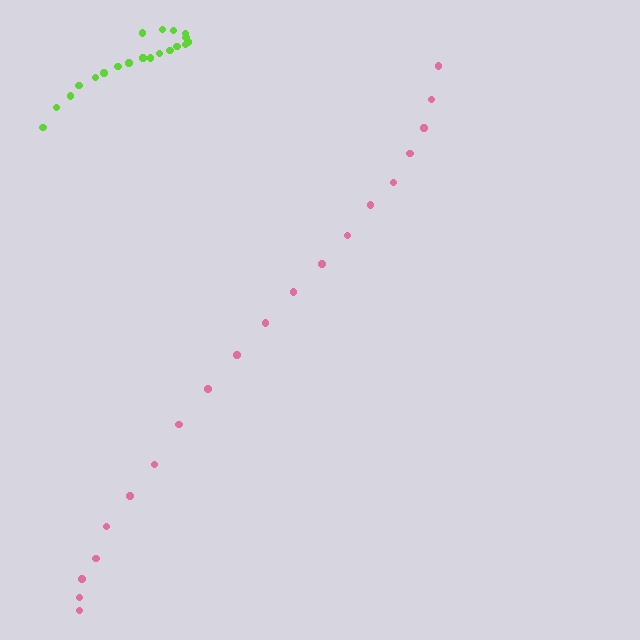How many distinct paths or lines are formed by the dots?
There are 2 distinct paths.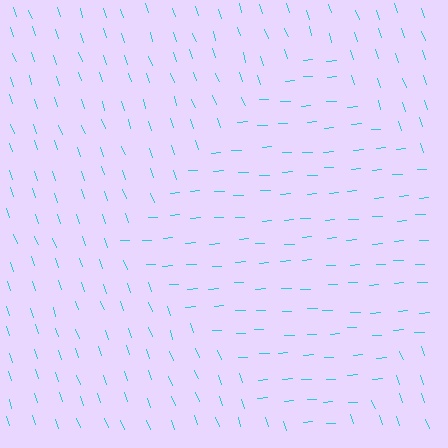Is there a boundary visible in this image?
Yes, there is a texture boundary formed by a change in line orientation.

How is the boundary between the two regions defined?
The boundary is defined purely by a change in line orientation (approximately 74 degrees difference). All lines are the same color and thickness.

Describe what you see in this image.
The image is filled with small cyan line segments. A diamond region in the image has lines oriented differently from the surrounding lines, creating a visible texture boundary.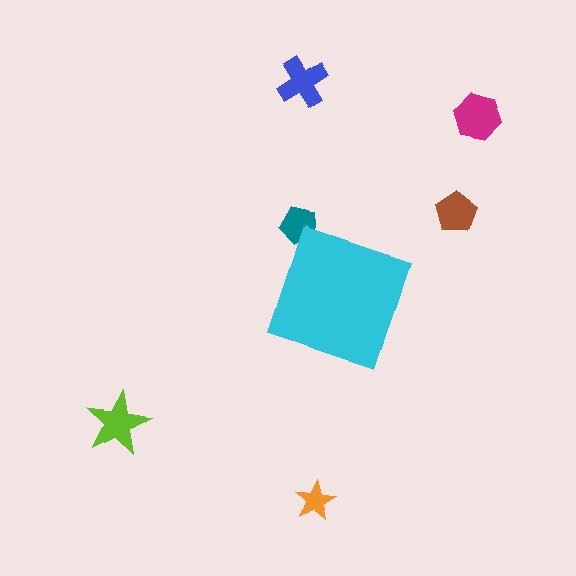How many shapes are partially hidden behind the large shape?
1 shape is partially hidden.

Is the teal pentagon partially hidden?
Yes, the teal pentagon is partially hidden behind the cyan diamond.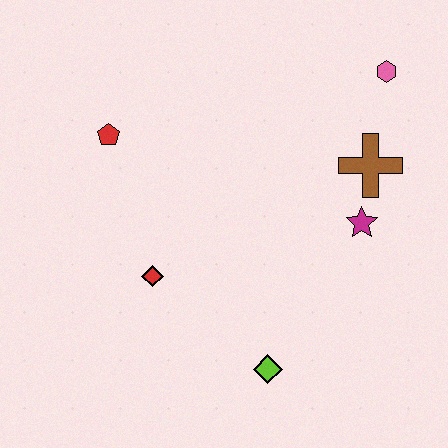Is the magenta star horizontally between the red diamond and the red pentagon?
No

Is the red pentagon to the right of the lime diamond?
No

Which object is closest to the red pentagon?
The red diamond is closest to the red pentagon.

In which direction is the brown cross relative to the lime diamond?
The brown cross is above the lime diamond.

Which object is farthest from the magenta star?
The red pentagon is farthest from the magenta star.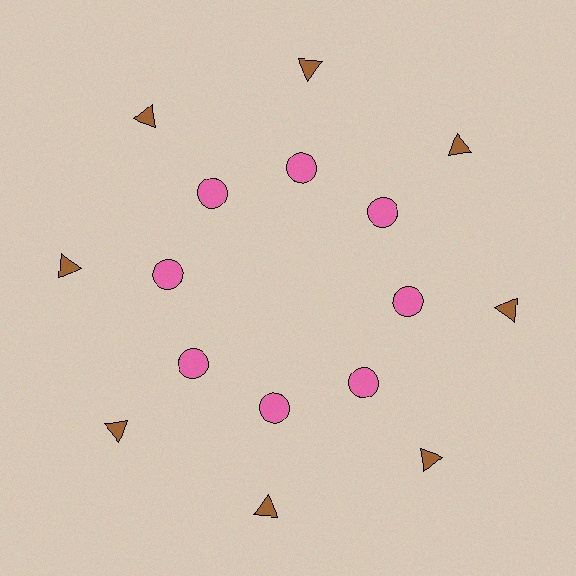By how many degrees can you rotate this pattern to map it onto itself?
The pattern maps onto itself every 45 degrees of rotation.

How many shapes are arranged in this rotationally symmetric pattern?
There are 16 shapes, arranged in 8 groups of 2.